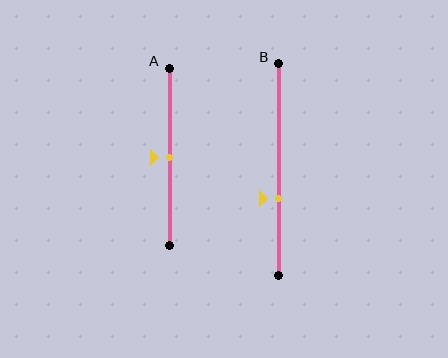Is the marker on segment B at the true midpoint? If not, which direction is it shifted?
No, the marker on segment B is shifted downward by about 13% of the segment length.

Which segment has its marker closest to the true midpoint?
Segment A has its marker closest to the true midpoint.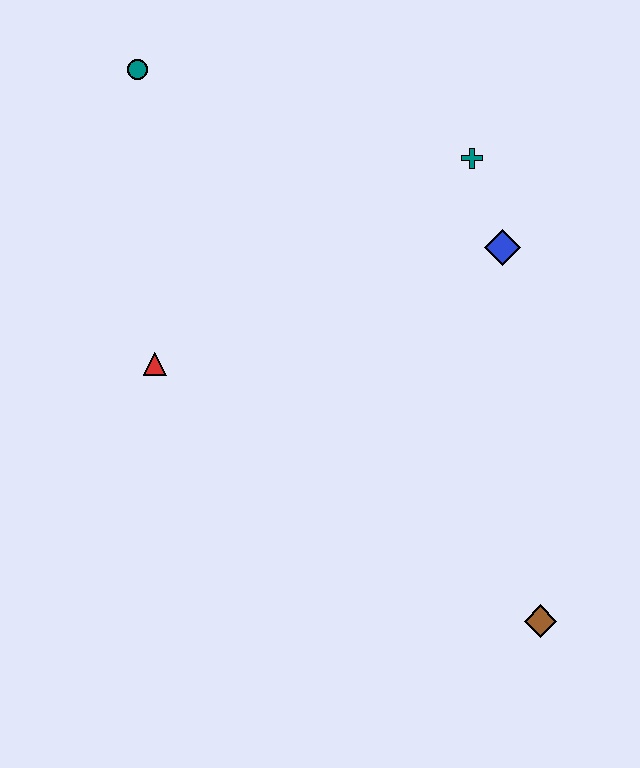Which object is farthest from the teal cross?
The brown diamond is farthest from the teal cross.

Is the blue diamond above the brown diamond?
Yes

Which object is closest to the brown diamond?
The blue diamond is closest to the brown diamond.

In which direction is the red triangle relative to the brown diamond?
The red triangle is to the left of the brown diamond.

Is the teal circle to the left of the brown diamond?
Yes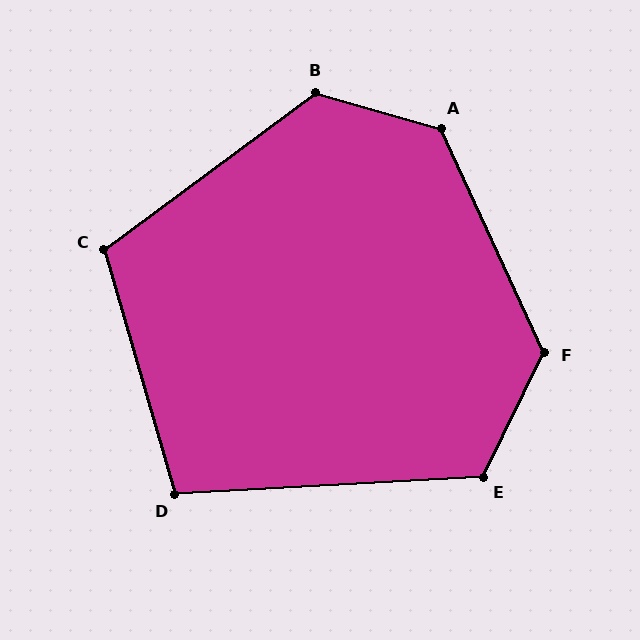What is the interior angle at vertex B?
Approximately 128 degrees (obtuse).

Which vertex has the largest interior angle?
A, at approximately 130 degrees.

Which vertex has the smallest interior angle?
D, at approximately 103 degrees.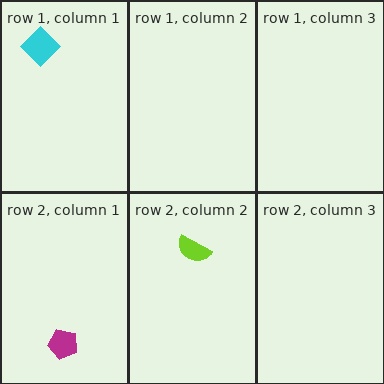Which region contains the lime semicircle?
The row 2, column 2 region.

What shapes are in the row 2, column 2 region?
The lime semicircle.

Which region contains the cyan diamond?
The row 1, column 1 region.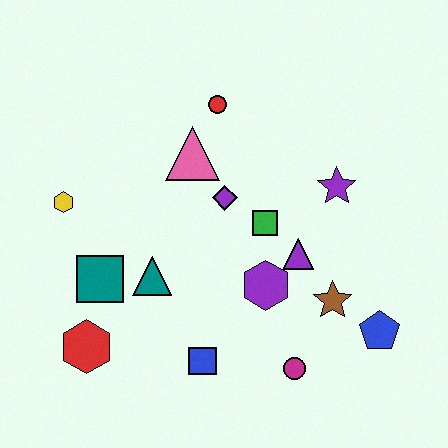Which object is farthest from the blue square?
The red circle is farthest from the blue square.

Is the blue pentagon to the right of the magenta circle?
Yes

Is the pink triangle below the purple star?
No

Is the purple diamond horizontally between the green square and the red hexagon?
Yes